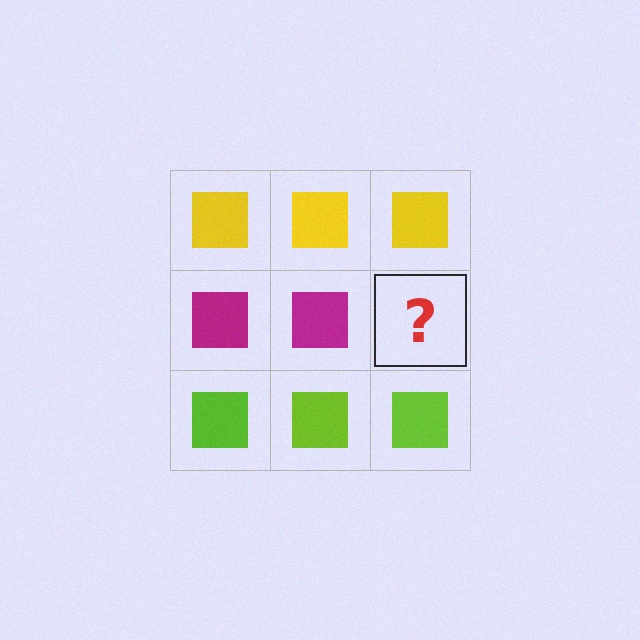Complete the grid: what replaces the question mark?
The question mark should be replaced with a magenta square.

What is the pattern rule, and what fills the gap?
The rule is that each row has a consistent color. The gap should be filled with a magenta square.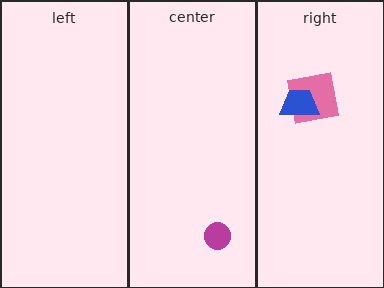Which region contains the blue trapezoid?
The right region.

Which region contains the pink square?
The right region.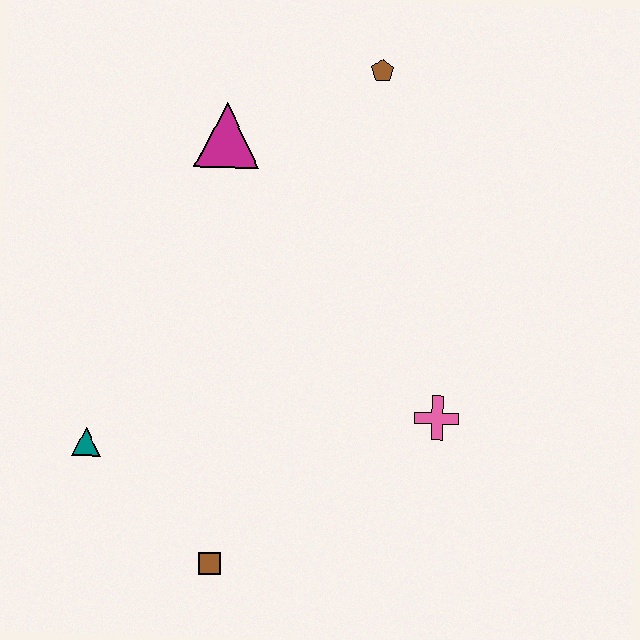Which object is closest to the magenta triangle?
The brown pentagon is closest to the magenta triangle.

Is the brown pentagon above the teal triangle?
Yes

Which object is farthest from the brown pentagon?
The brown square is farthest from the brown pentagon.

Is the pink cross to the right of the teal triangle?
Yes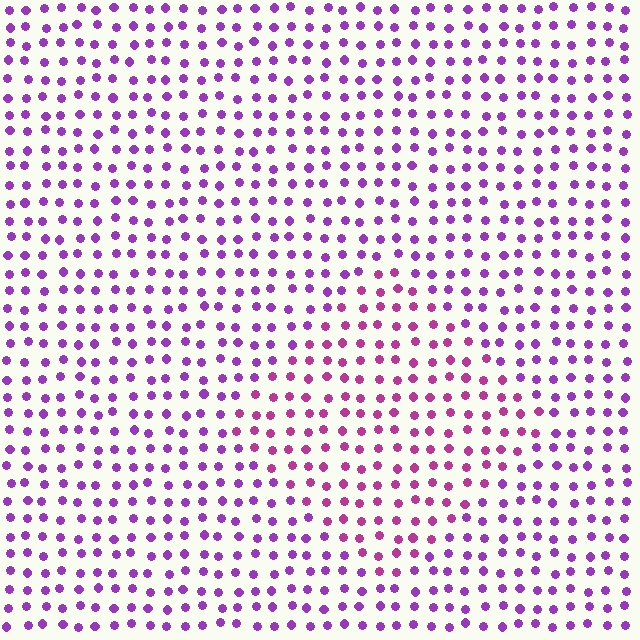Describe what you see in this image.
The image is filled with small purple elements in a uniform arrangement. A diamond-shaped region is visible where the elements are tinted to a slightly different hue, forming a subtle color boundary.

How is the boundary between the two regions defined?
The boundary is defined purely by a slight shift in hue (about 32 degrees). Spacing, size, and orientation are identical on both sides.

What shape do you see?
I see a diamond.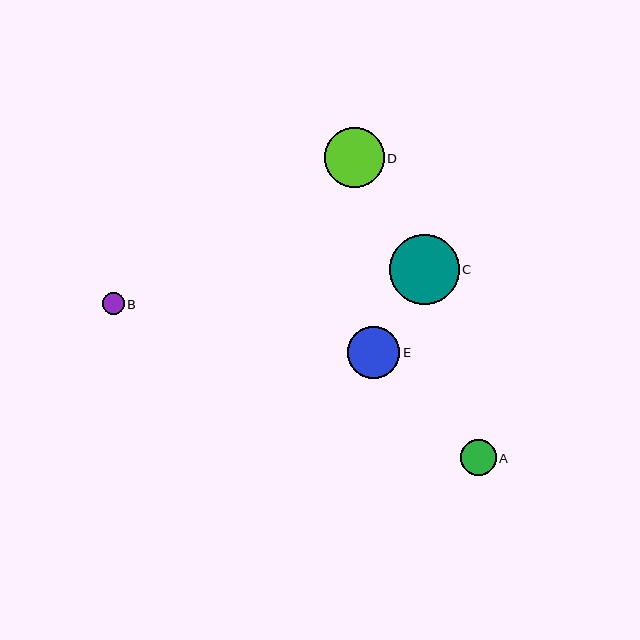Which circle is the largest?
Circle C is the largest with a size of approximately 69 pixels.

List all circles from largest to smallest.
From largest to smallest: C, D, E, A, B.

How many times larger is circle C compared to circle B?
Circle C is approximately 3.2 times the size of circle B.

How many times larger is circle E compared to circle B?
Circle E is approximately 2.4 times the size of circle B.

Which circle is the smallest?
Circle B is the smallest with a size of approximately 22 pixels.